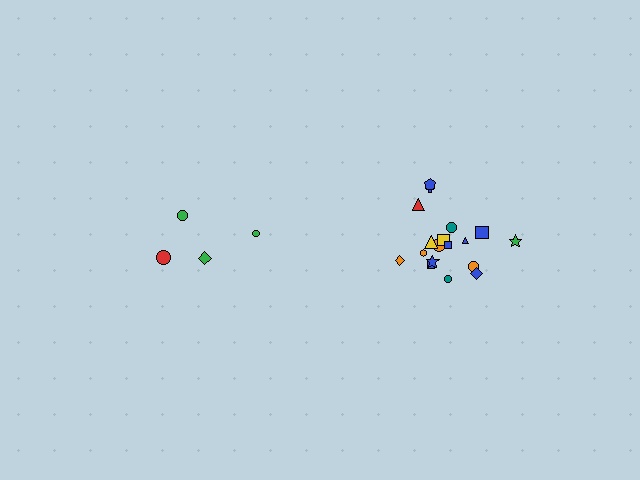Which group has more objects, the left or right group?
The right group.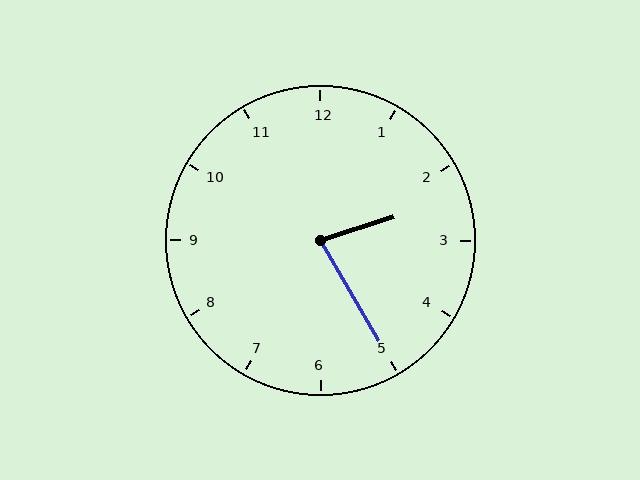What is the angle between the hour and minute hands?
Approximately 78 degrees.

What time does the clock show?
2:25.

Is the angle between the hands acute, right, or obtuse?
It is acute.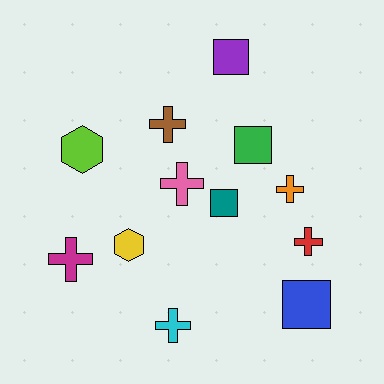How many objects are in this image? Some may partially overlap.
There are 12 objects.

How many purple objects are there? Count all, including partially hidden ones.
There is 1 purple object.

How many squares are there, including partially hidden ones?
There are 4 squares.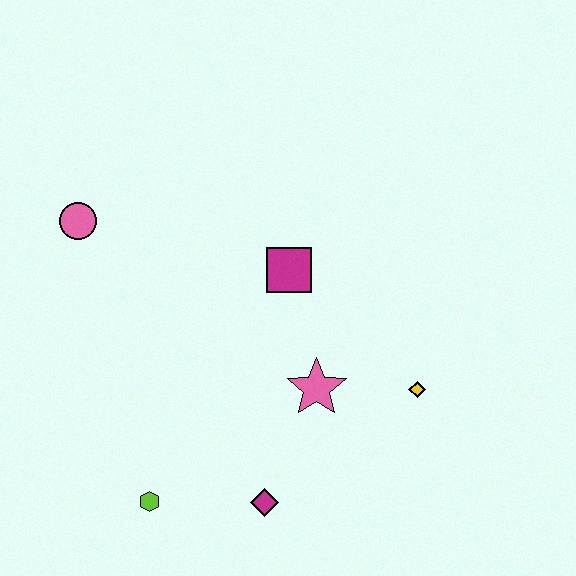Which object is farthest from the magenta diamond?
The pink circle is farthest from the magenta diamond.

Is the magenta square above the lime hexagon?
Yes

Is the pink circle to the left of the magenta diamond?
Yes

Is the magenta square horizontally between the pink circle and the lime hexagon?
No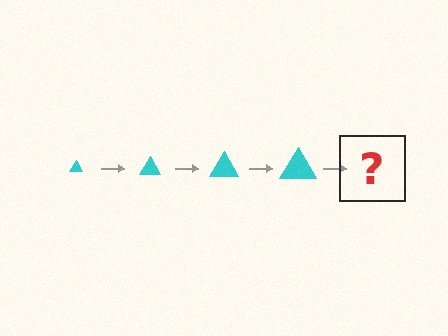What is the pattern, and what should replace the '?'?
The pattern is that the triangle gets progressively larger each step. The '?' should be a cyan triangle, larger than the previous one.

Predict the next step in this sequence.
The next step is a cyan triangle, larger than the previous one.